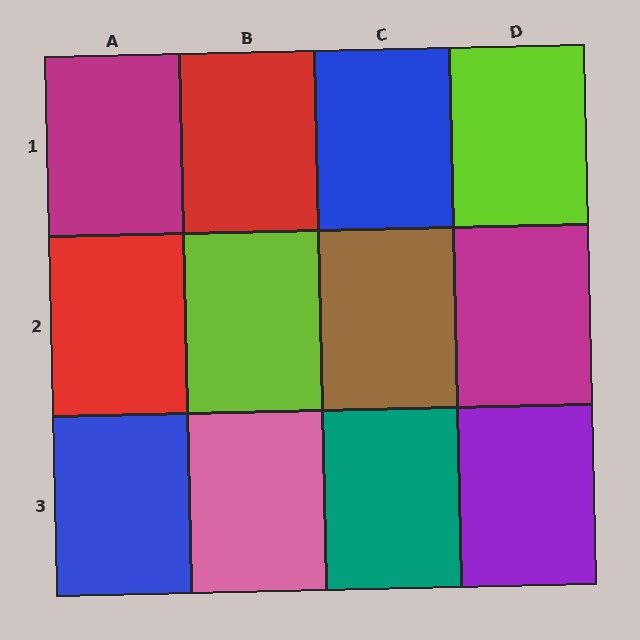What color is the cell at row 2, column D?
Magenta.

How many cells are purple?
1 cell is purple.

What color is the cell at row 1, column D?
Lime.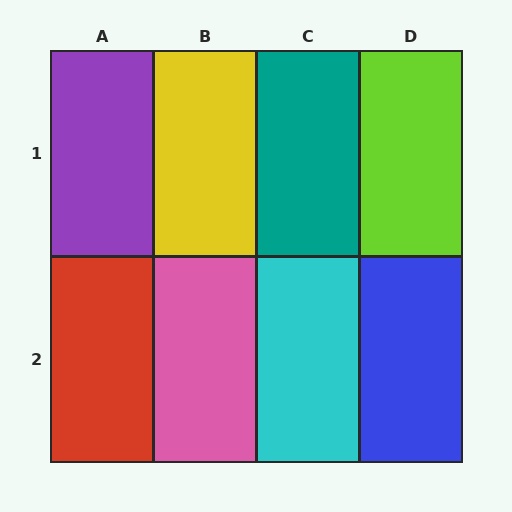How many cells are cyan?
1 cell is cyan.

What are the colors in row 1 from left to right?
Purple, yellow, teal, lime.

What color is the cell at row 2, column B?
Pink.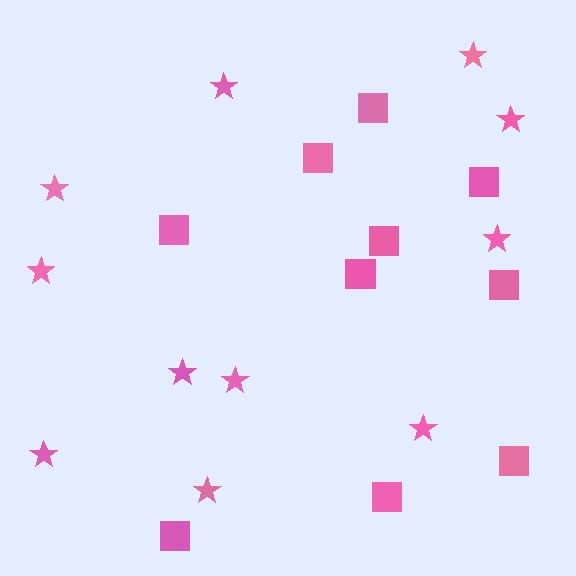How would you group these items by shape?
There are 2 groups: one group of squares (10) and one group of stars (11).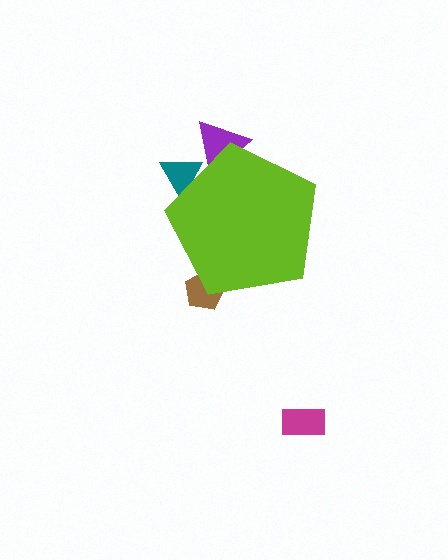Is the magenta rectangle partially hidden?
No, the magenta rectangle is fully visible.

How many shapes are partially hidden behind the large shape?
3 shapes are partially hidden.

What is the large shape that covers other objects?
A lime pentagon.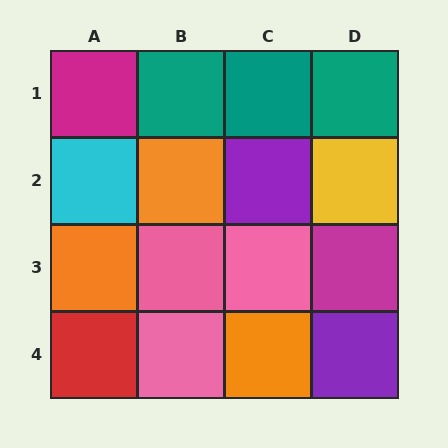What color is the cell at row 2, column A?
Cyan.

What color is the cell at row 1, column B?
Teal.